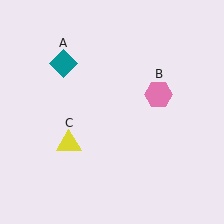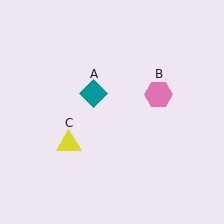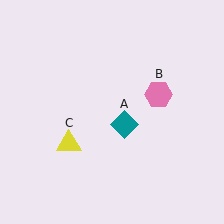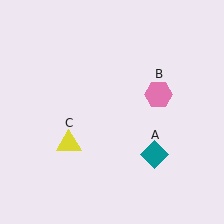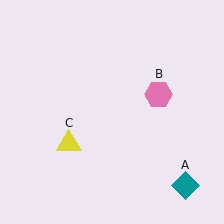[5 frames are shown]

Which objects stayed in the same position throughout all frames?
Pink hexagon (object B) and yellow triangle (object C) remained stationary.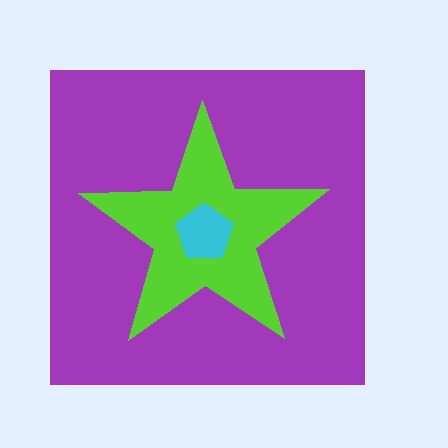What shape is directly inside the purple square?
The lime star.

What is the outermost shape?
The purple square.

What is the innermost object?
The cyan pentagon.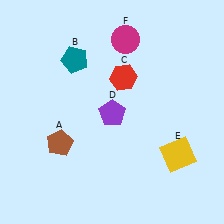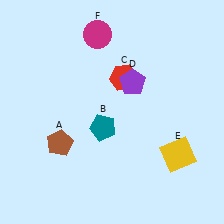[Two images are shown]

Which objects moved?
The objects that moved are: the teal pentagon (B), the purple pentagon (D), the magenta circle (F).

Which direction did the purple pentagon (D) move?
The purple pentagon (D) moved up.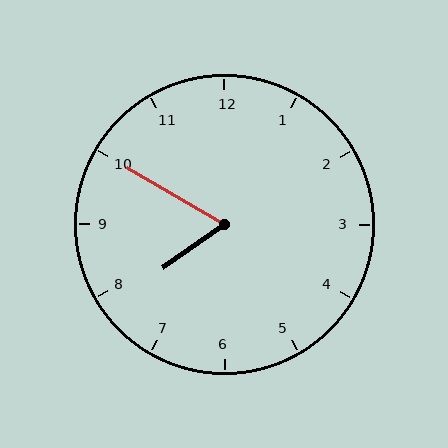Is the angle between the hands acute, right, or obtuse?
It is acute.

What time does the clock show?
7:50.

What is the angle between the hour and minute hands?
Approximately 65 degrees.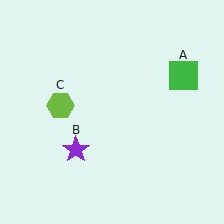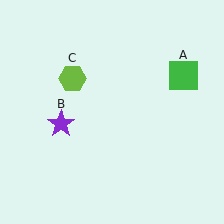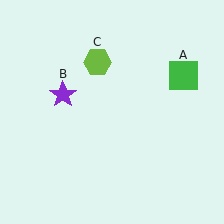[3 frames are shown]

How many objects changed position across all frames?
2 objects changed position: purple star (object B), lime hexagon (object C).